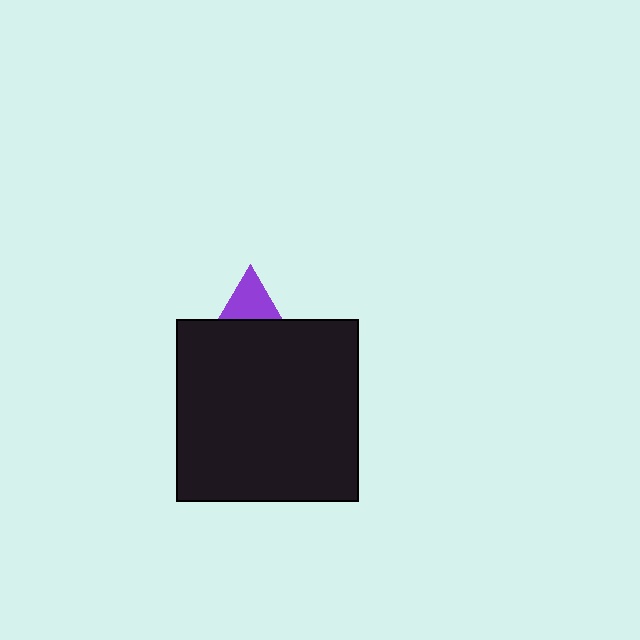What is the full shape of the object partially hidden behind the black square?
The partially hidden object is a purple triangle.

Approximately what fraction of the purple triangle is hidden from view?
Roughly 67% of the purple triangle is hidden behind the black square.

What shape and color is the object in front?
The object in front is a black square.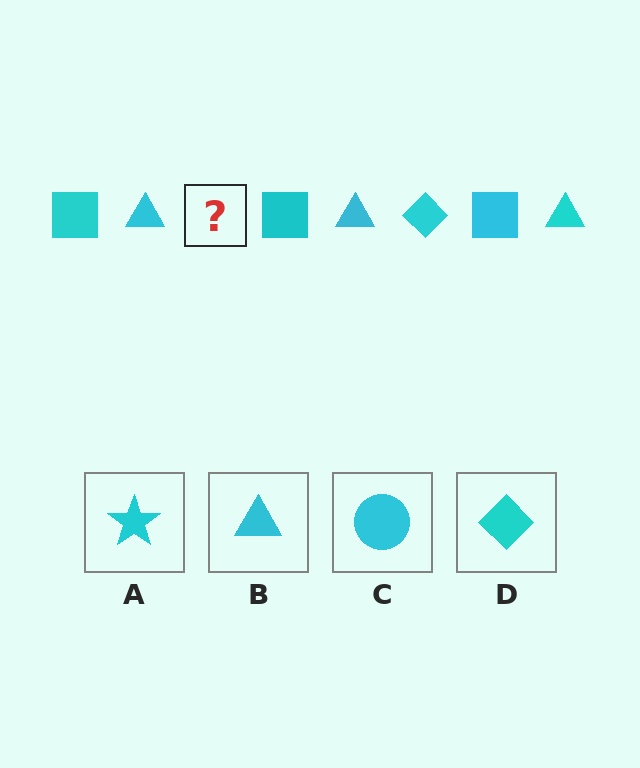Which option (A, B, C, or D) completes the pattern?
D.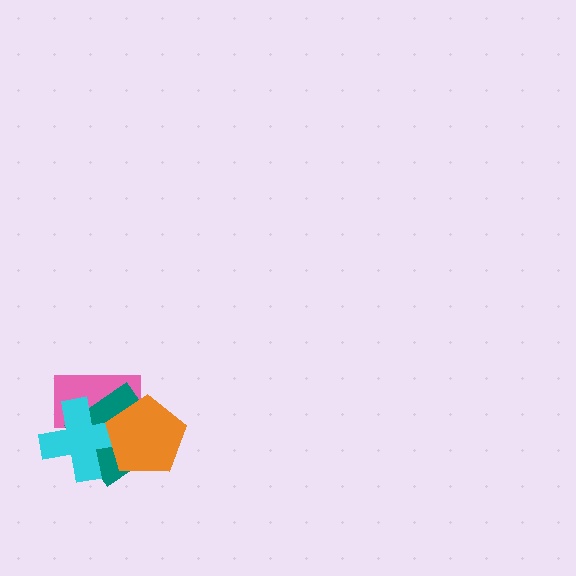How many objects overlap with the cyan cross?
3 objects overlap with the cyan cross.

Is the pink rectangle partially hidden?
Yes, it is partially covered by another shape.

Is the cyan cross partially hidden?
Yes, it is partially covered by another shape.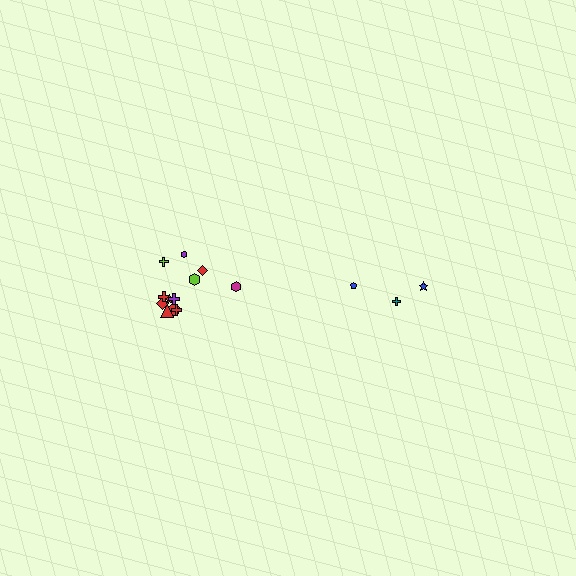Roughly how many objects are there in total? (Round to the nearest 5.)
Roughly 15 objects in total.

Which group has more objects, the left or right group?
The left group.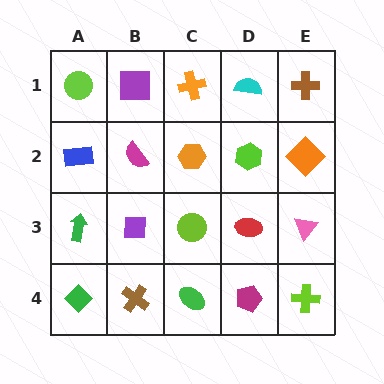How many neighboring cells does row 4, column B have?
3.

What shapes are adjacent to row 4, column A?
A green arrow (row 3, column A), a brown cross (row 4, column B).